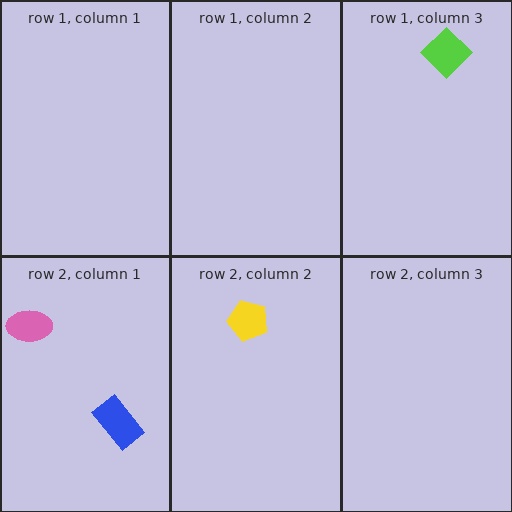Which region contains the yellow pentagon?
The row 2, column 2 region.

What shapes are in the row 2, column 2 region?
The yellow pentagon.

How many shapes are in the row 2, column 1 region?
2.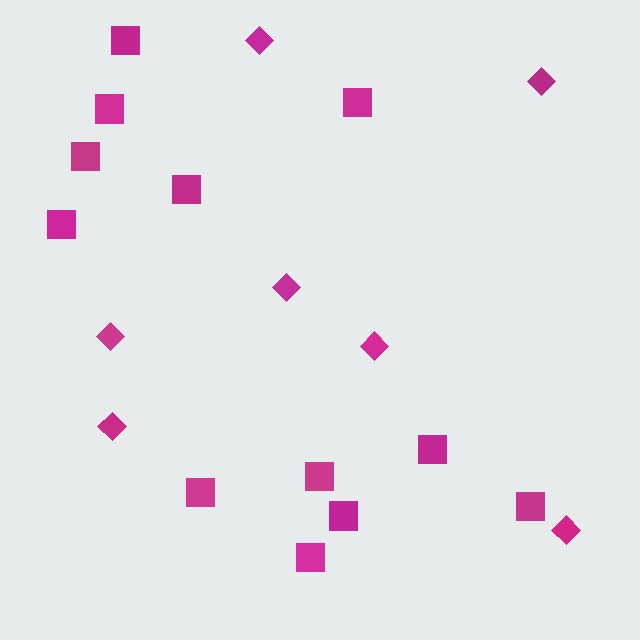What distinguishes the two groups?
There are 2 groups: one group of squares (12) and one group of diamonds (7).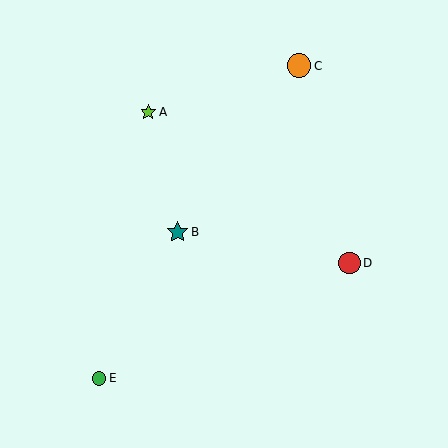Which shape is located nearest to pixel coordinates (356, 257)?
The red circle (labeled D) at (349, 263) is nearest to that location.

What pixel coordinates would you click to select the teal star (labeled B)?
Click at (177, 232) to select the teal star B.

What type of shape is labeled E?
Shape E is a green circle.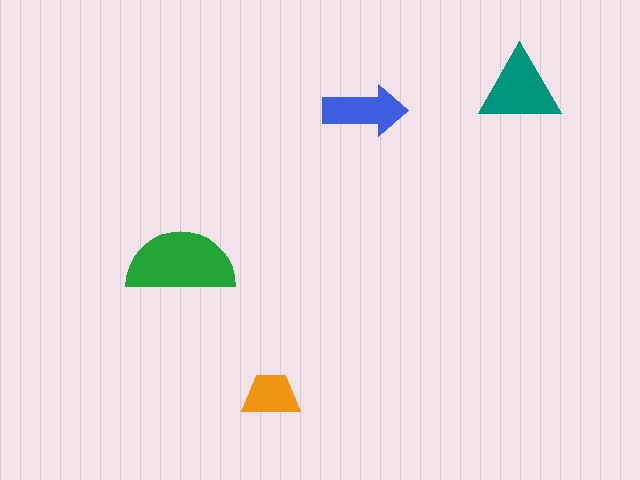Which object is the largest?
The green semicircle.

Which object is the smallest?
The orange trapezoid.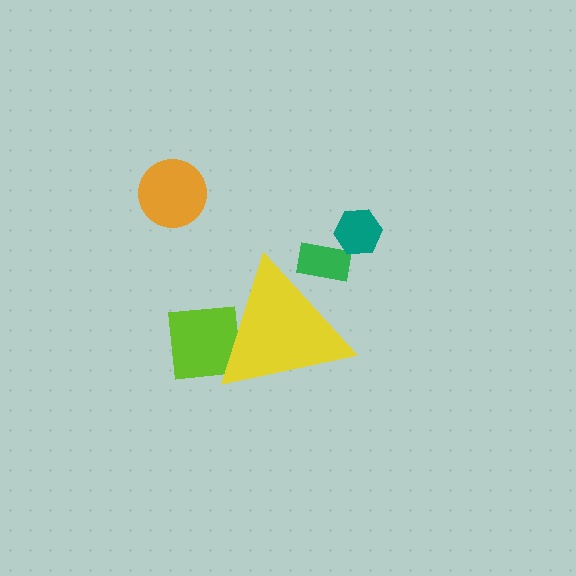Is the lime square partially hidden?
Yes, the lime square is partially hidden behind the yellow triangle.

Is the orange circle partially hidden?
No, the orange circle is fully visible.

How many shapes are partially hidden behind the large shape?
2 shapes are partially hidden.